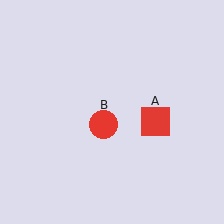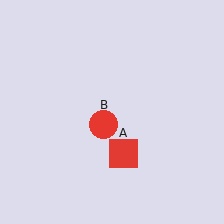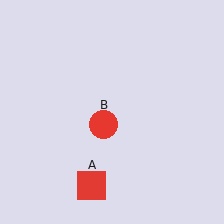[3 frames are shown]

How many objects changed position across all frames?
1 object changed position: red square (object A).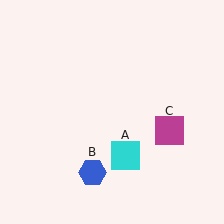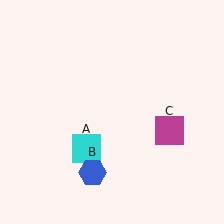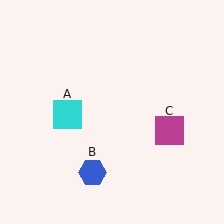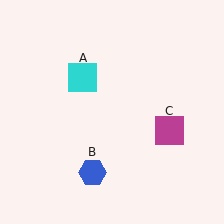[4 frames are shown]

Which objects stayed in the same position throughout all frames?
Blue hexagon (object B) and magenta square (object C) remained stationary.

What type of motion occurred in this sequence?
The cyan square (object A) rotated clockwise around the center of the scene.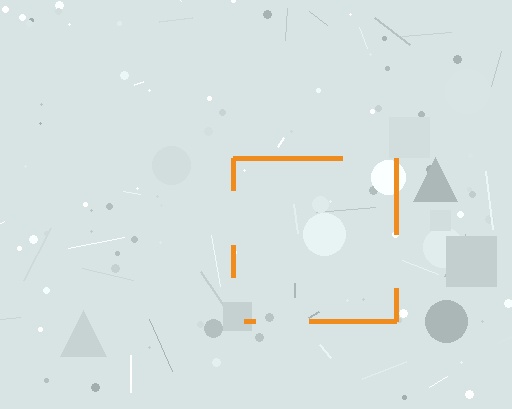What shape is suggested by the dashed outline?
The dashed outline suggests a square.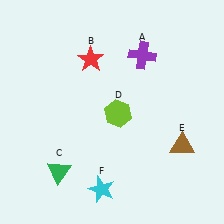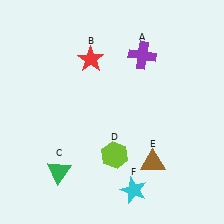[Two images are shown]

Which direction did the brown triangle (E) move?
The brown triangle (E) moved left.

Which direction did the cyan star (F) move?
The cyan star (F) moved right.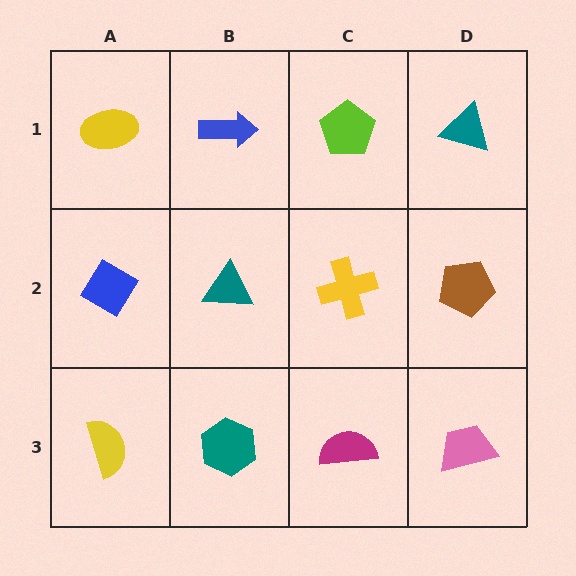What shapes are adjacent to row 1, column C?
A yellow cross (row 2, column C), a blue arrow (row 1, column B), a teal triangle (row 1, column D).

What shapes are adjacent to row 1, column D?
A brown pentagon (row 2, column D), a lime pentagon (row 1, column C).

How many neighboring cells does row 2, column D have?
3.